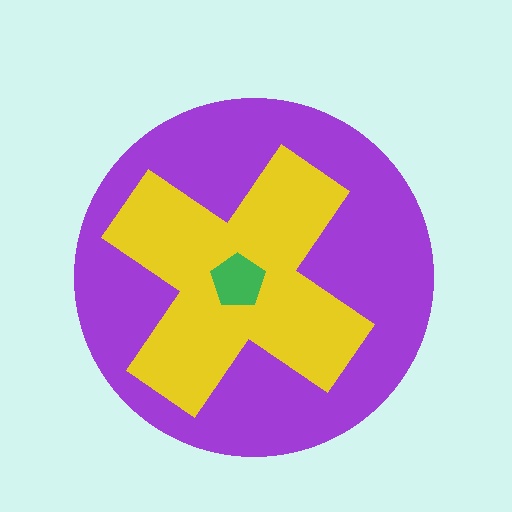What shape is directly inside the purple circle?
The yellow cross.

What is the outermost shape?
The purple circle.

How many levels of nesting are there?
3.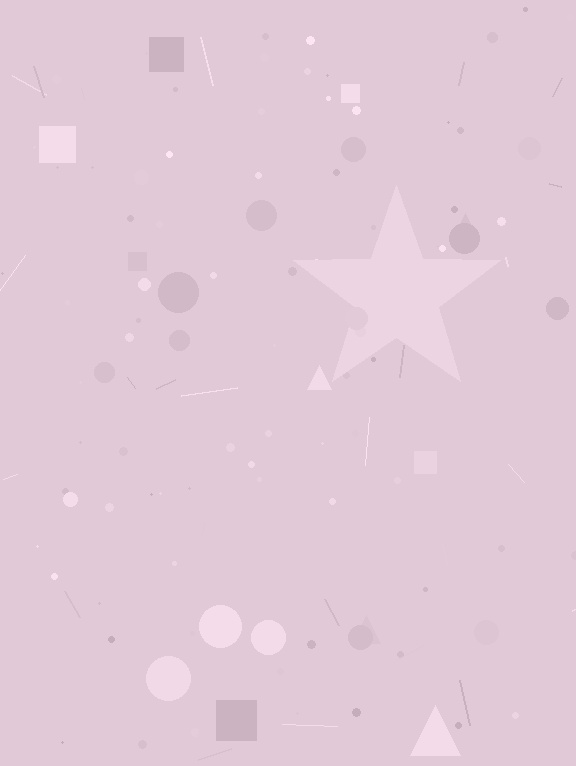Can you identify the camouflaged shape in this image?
The camouflaged shape is a star.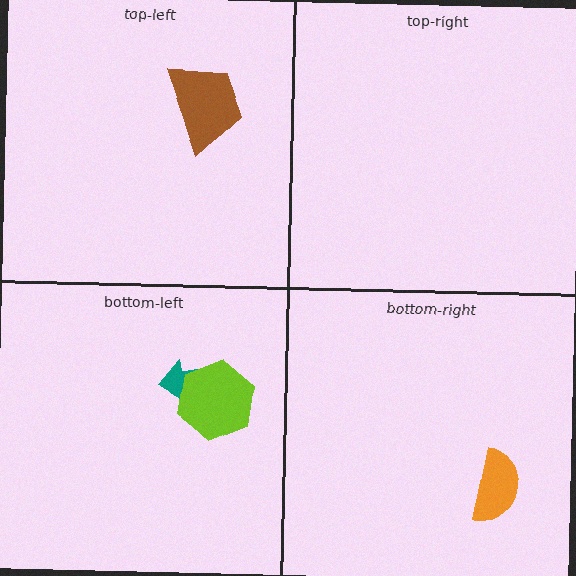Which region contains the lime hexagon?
The bottom-left region.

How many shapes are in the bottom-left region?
2.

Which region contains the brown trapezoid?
The top-left region.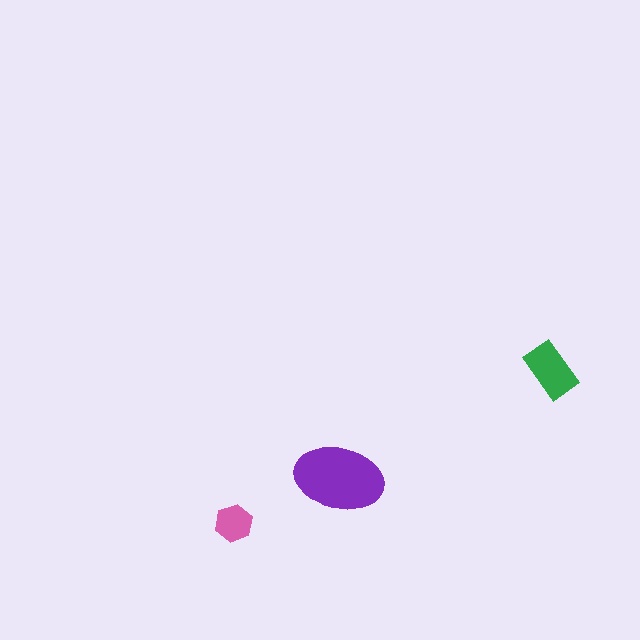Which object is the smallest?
The pink hexagon.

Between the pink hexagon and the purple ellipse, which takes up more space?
The purple ellipse.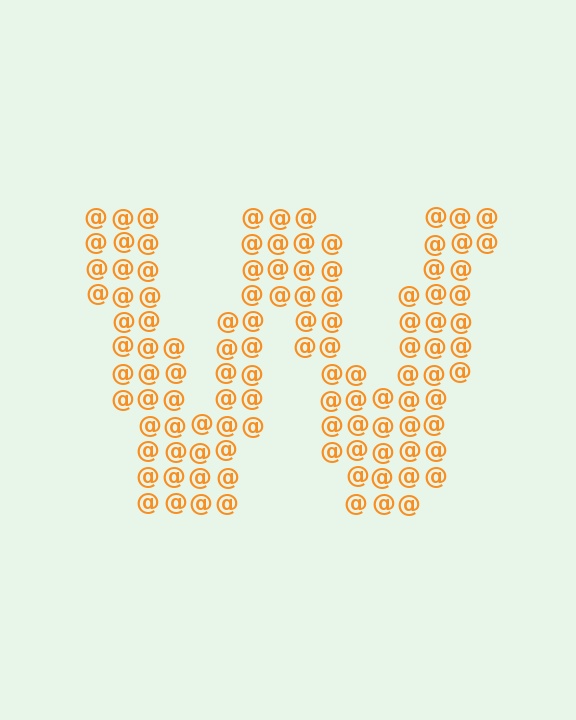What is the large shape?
The large shape is the letter W.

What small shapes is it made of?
It is made of small at signs.